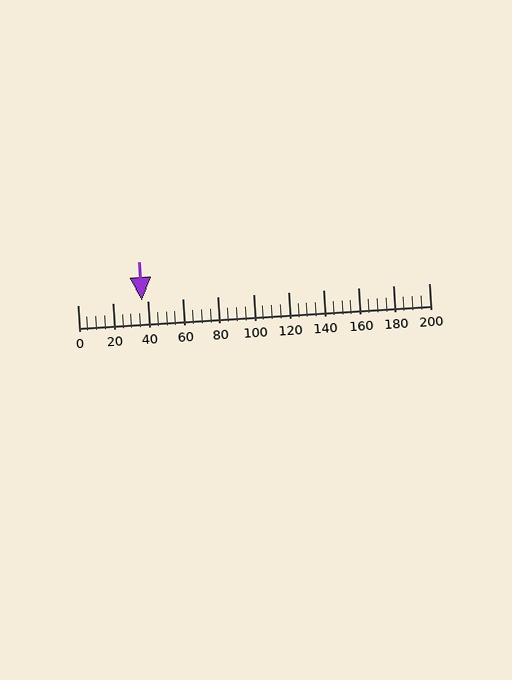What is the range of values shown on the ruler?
The ruler shows values from 0 to 200.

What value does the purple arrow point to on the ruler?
The purple arrow points to approximately 37.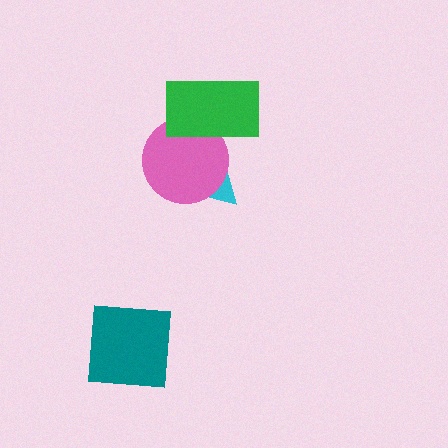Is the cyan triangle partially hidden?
Yes, it is partially covered by another shape.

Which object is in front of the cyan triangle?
The pink circle is in front of the cyan triangle.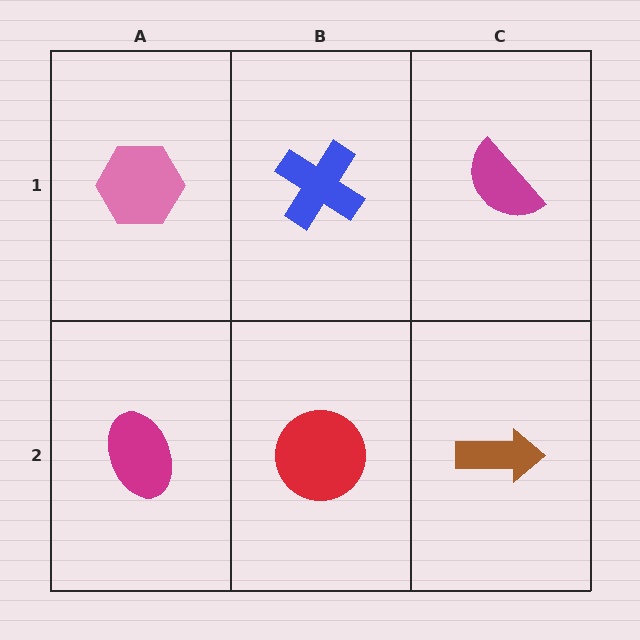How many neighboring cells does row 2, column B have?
3.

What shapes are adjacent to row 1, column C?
A brown arrow (row 2, column C), a blue cross (row 1, column B).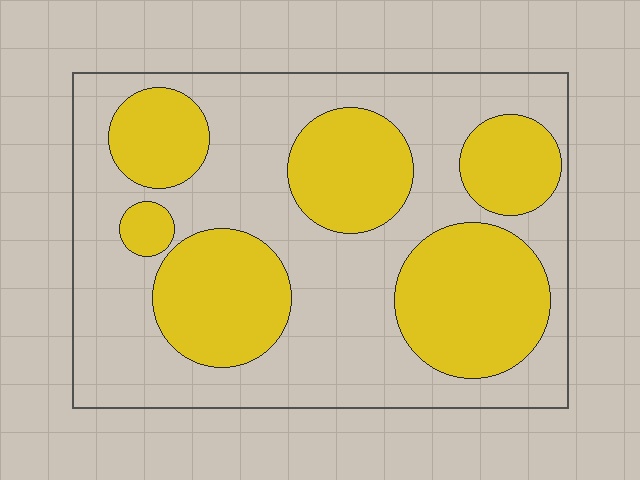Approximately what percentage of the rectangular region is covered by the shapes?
Approximately 40%.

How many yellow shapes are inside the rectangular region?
6.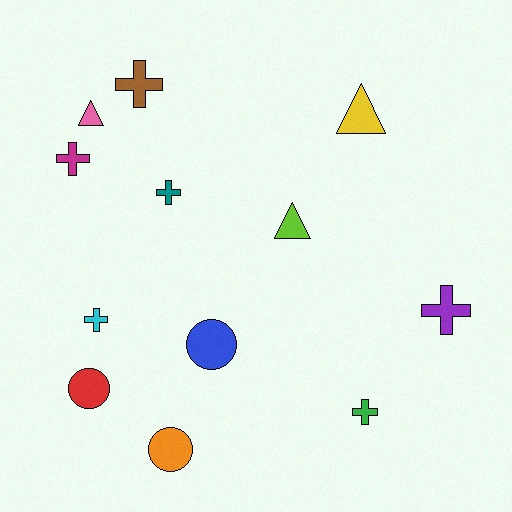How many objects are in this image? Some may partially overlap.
There are 12 objects.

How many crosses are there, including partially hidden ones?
There are 6 crosses.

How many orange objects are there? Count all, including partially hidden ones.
There is 1 orange object.